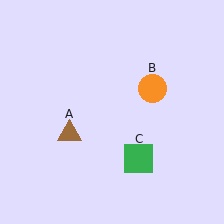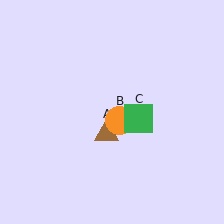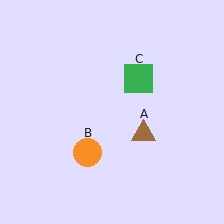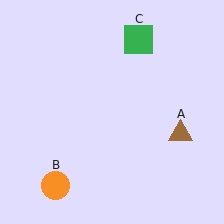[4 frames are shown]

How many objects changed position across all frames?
3 objects changed position: brown triangle (object A), orange circle (object B), green square (object C).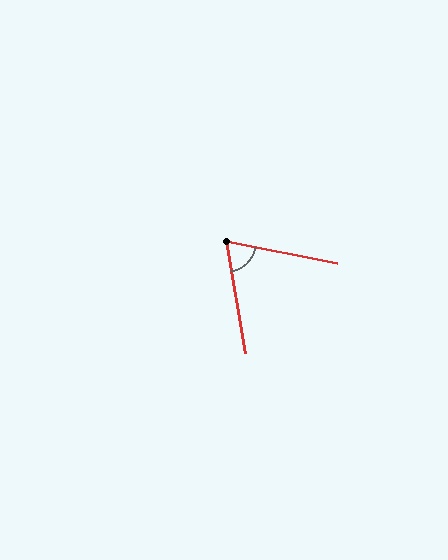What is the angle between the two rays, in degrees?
Approximately 69 degrees.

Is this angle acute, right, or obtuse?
It is acute.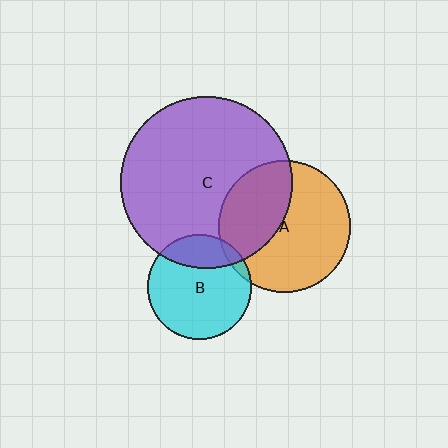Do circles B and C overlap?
Yes.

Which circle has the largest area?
Circle C (purple).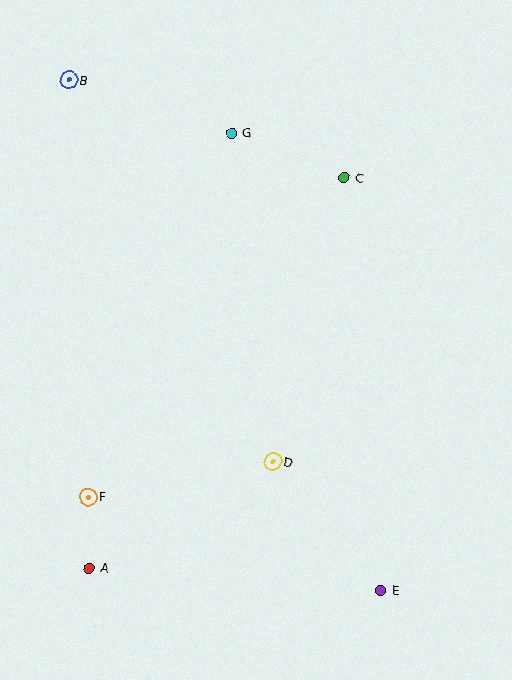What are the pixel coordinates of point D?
Point D is at (273, 462).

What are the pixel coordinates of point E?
Point E is at (380, 590).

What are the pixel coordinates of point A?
Point A is at (89, 568).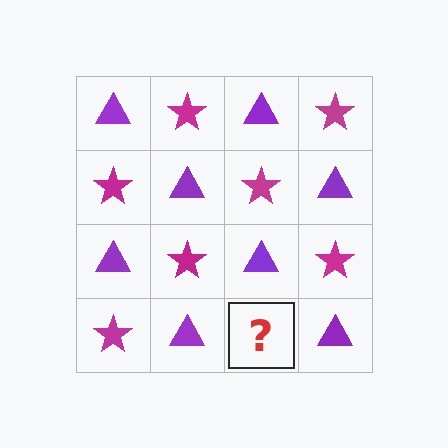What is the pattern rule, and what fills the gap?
The rule is that it alternates purple triangle and magenta star in a checkerboard pattern. The gap should be filled with a magenta star.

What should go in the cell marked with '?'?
The missing cell should contain a magenta star.